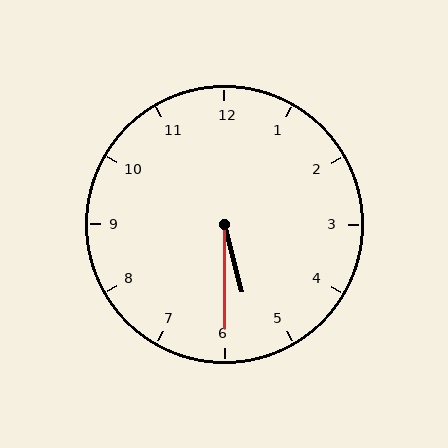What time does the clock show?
5:30.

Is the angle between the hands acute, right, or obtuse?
It is acute.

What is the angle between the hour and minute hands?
Approximately 15 degrees.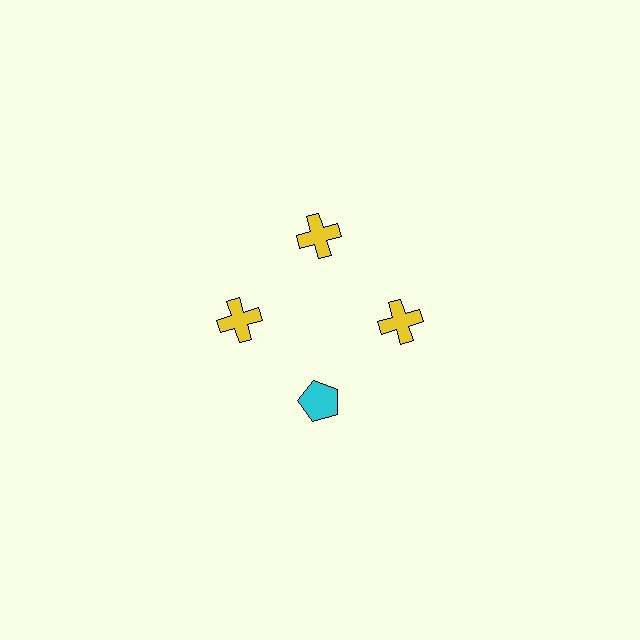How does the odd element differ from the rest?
It differs in both color (cyan instead of yellow) and shape (pentagon instead of cross).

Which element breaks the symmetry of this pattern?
The cyan pentagon at roughly the 6 o'clock position breaks the symmetry. All other shapes are yellow crosses.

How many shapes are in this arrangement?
There are 4 shapes arranged in a ring pattern.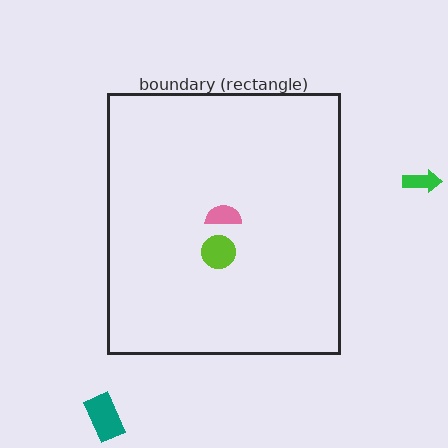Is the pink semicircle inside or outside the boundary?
Inside.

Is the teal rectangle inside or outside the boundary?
Outside.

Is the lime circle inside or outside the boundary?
Inside.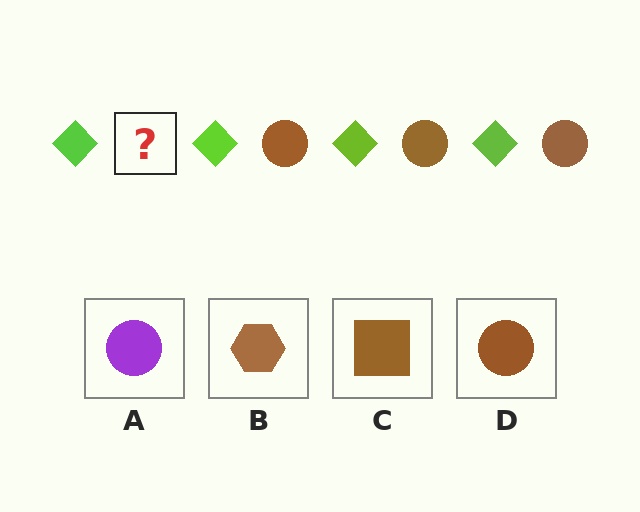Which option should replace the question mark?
Option D.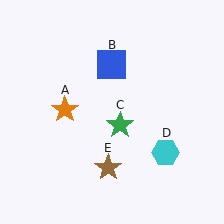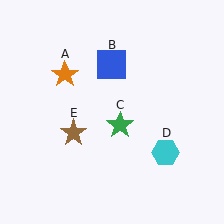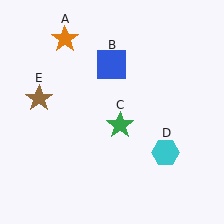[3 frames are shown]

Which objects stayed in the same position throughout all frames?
Blue square (object B) and green star (object C) and cyan hexagon (object D) remained stationary.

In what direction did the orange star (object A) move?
The orange star (object A) moved up.